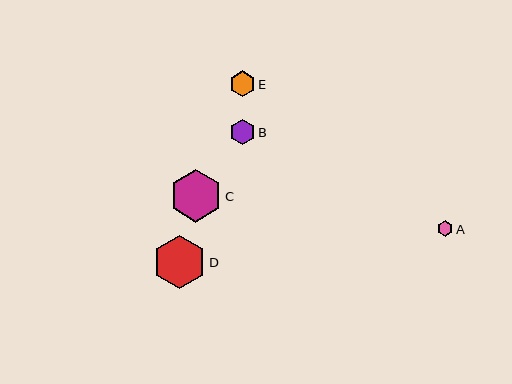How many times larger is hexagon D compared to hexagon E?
Hexagon D is approximately 2.0 times the size of hexagon E.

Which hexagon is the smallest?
Hexagon A is the smallest with a size of approximately 15 pixels.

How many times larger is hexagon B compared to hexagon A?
Hexagon B is approximately 1.6 times the size of hexagon A.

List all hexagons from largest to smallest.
From largest to smallest: D, C, E, B, A.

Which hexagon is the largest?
Hexagon D is the largest with a size of approximately 53 pixels.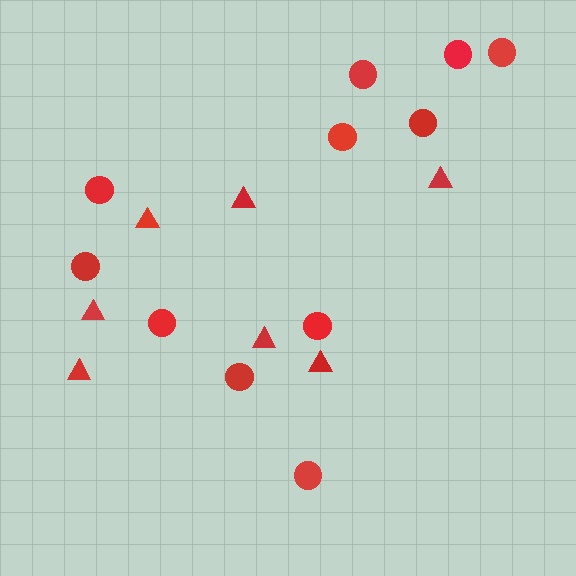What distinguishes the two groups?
There are 2 groups: one group of circles (11) and one group of triangles (7).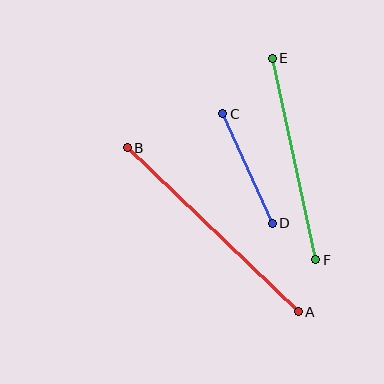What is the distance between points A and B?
The distance is approximately 237 pixels.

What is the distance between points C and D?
The distance is approximately 120 pixels.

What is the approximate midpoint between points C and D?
The midpoint is at approximately (247, 169) pixels.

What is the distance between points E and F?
The distance is approximately 206 pixels.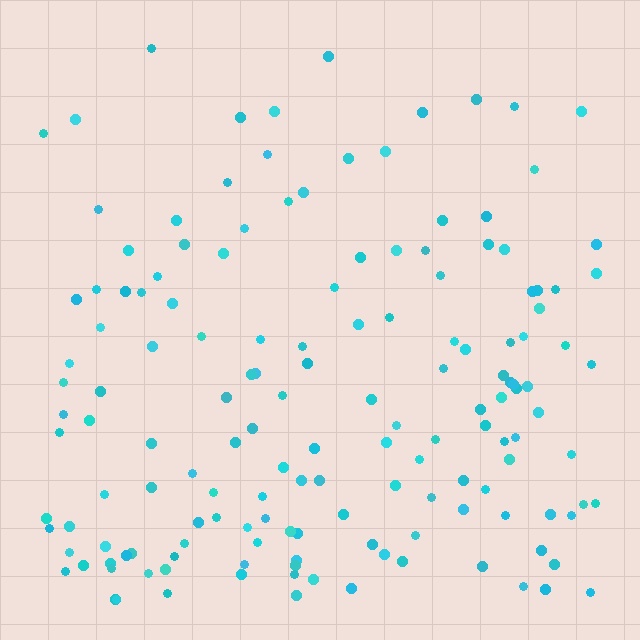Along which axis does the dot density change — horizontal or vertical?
Vertical.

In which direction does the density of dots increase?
From top to bottom, with the bottom side densest.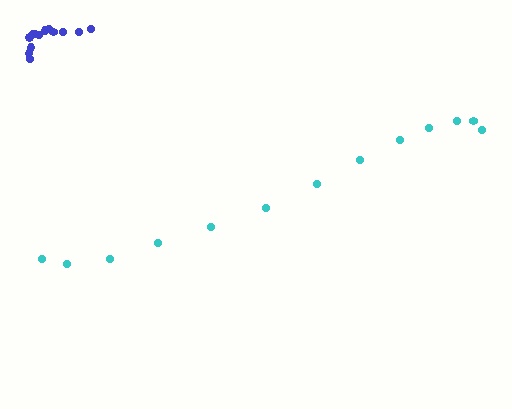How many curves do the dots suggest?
There are 2 distinct paths.